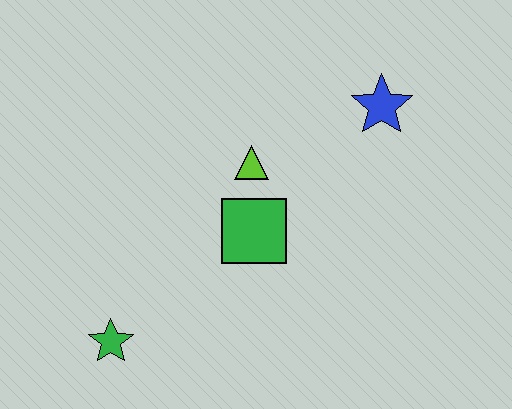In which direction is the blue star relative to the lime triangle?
The blue star is to the right of the lime triangle.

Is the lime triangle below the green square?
No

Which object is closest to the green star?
The green square is closest to the green star.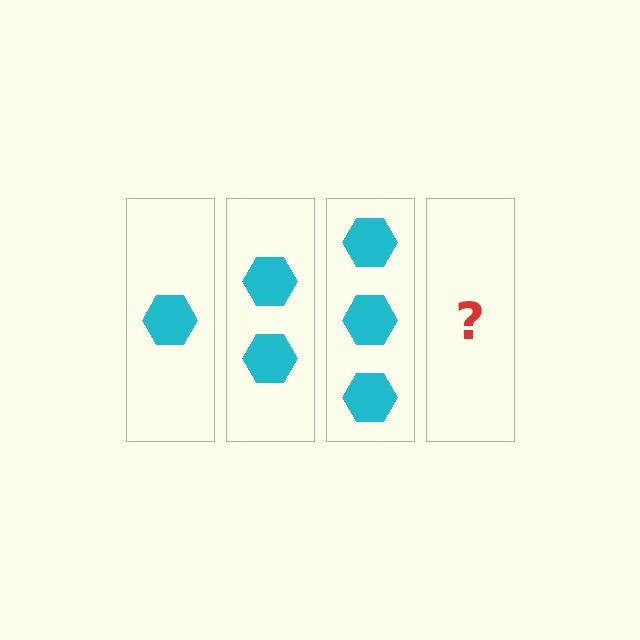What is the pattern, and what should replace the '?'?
The pattern is that each step adds one more hexagon. The '?' should be 4 hexagons.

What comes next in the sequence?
The next element should be 4 hexagons.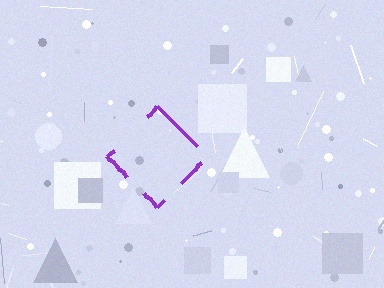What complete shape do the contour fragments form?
The contour fragments form a diamond.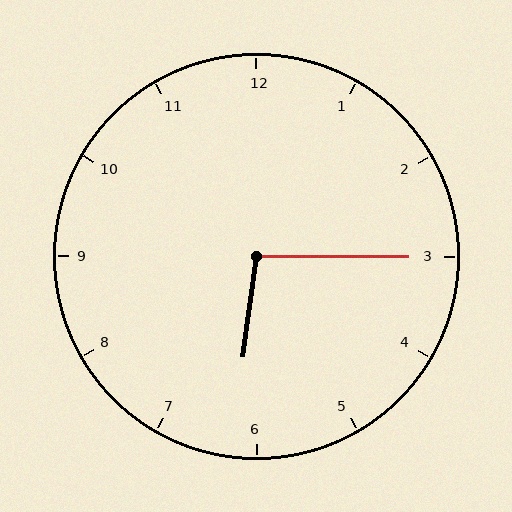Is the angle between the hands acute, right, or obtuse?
It is obtuse.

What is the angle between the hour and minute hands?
Approximately 98 degrees.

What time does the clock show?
6:15.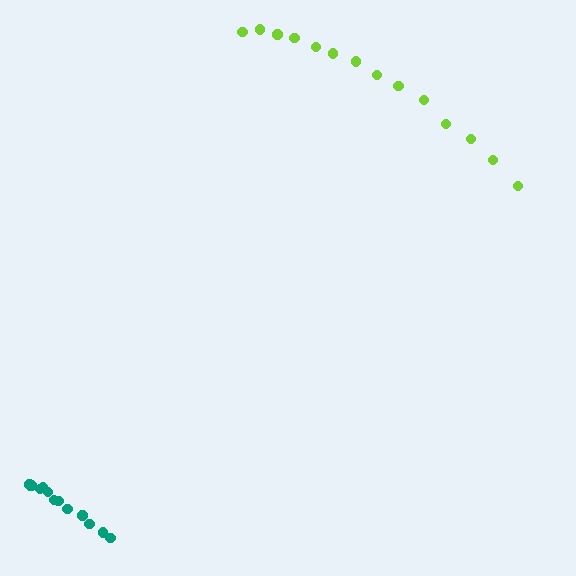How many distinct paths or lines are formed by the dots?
There are 2 distinct paths.